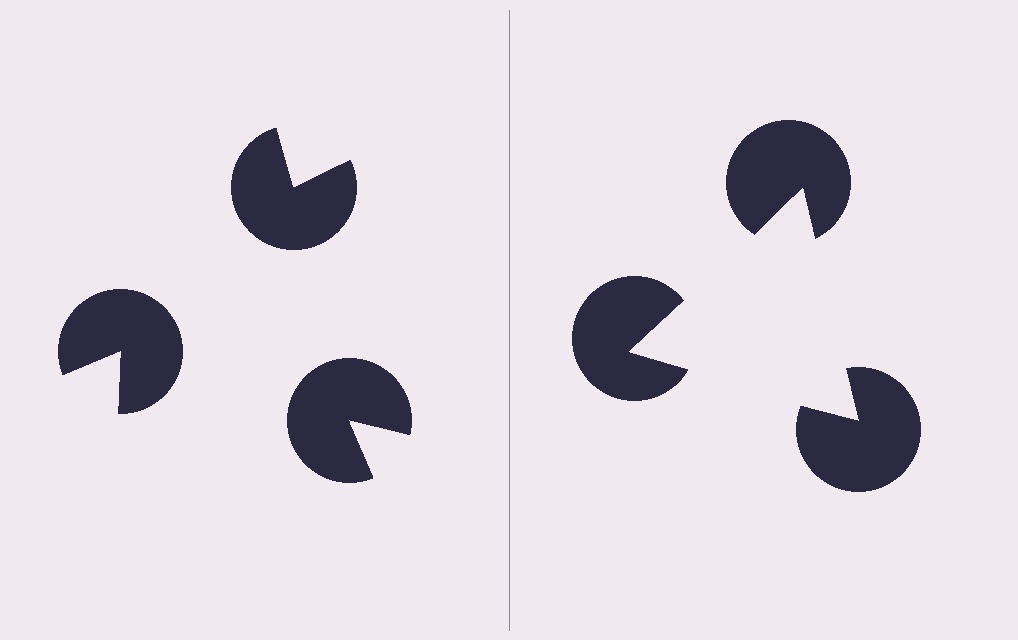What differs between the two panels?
The pac-man discs are positioned identically on both sides; only the wedge orientations differ. On the right they align to a triangle; on the left they are misaligned.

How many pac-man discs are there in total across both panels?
6 — 3 on each side.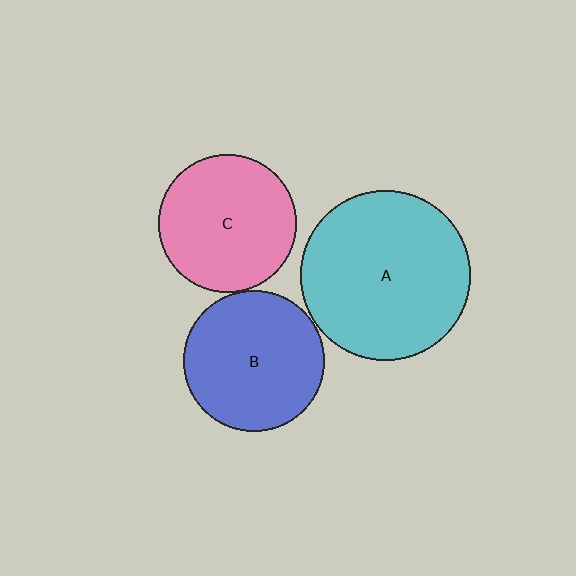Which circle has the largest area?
Circle A (cyan).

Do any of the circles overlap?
No, none of the circles overlap.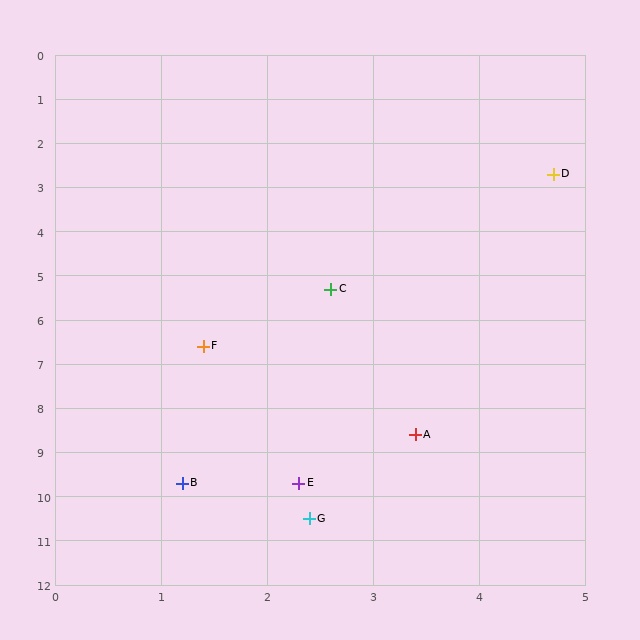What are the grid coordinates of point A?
Point A is at approximately (3.4, 8.6).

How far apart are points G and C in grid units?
Points G and C are about 5.2 grid units apart.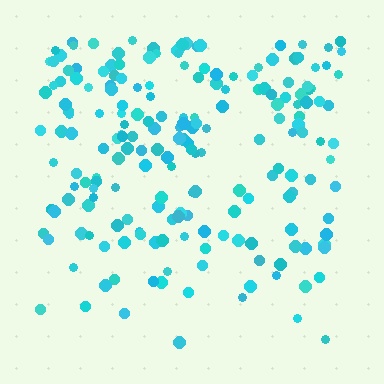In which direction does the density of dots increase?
From bottom to top, with the top side densest.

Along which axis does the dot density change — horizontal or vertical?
Vertical.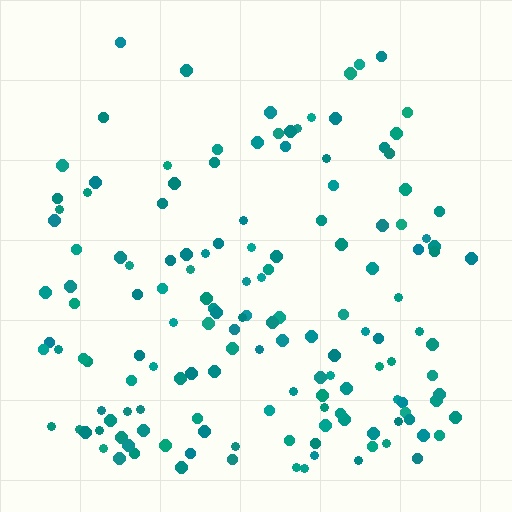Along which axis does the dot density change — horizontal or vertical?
Vertical.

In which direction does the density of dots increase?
From top to bottom, with the bottom side densest.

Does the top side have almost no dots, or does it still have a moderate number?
Still a moderate number, just noticeably fewer than the bottom.